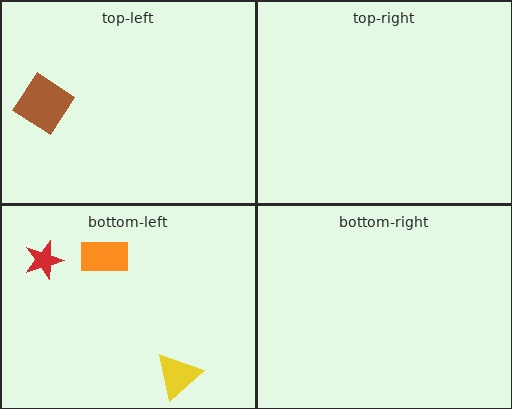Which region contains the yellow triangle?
The bottom-left region.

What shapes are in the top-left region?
The brown diamond.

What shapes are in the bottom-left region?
The yellow triangle, the orange rectangle, the red star.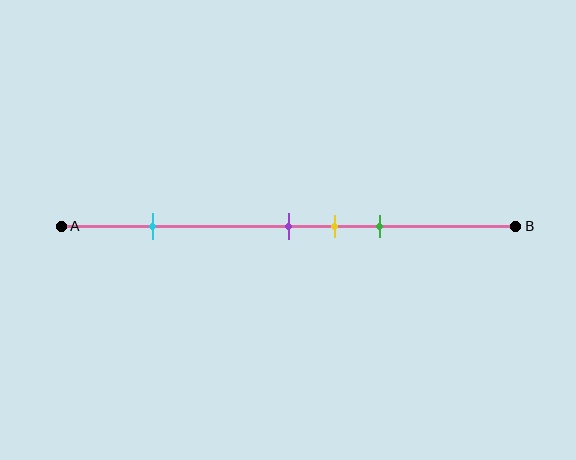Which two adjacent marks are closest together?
The purple and yellow marks are the closest adjacent pair.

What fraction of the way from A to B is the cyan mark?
The cyan mark is approximately 20% (0.2) of the way from A to B.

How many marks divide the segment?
There are 4 marks dividing the segment.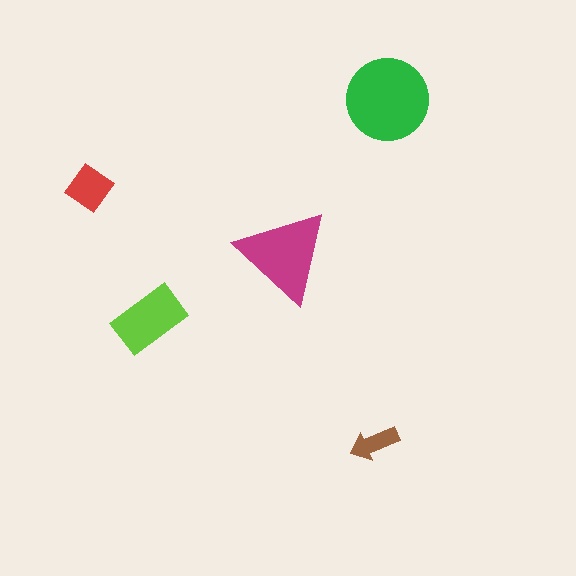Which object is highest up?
The green circle is topmost.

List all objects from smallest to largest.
The brown arrow, the red diamond, the lime rectangle, the magenta triangle, the green circle.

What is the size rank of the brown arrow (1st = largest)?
5th.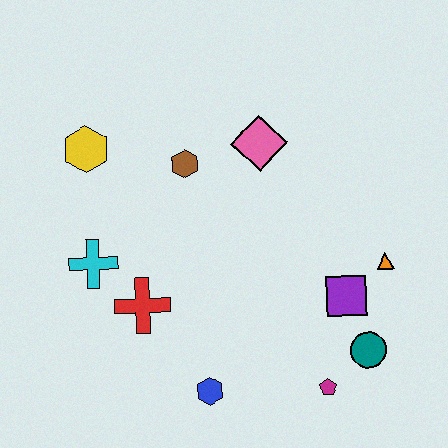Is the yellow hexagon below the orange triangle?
No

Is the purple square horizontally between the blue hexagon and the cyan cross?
No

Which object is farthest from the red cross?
The orange triangle is farthest from the red cross.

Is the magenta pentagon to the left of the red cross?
No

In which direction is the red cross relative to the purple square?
The red cross is to the left of the purple square.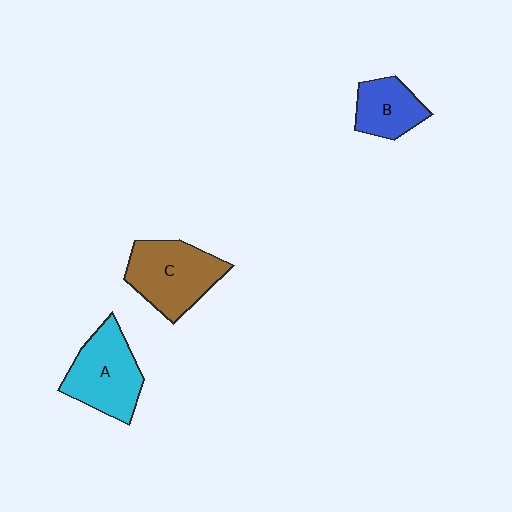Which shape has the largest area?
Shape C (brown).